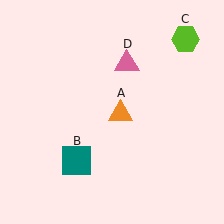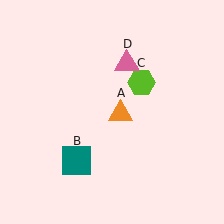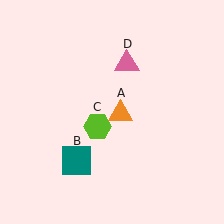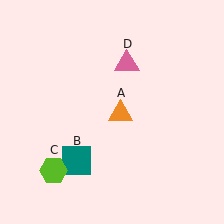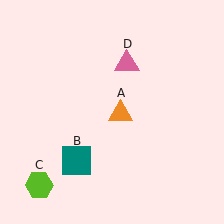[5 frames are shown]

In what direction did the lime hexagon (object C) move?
The lime hexagon (object C) moved down and to the left.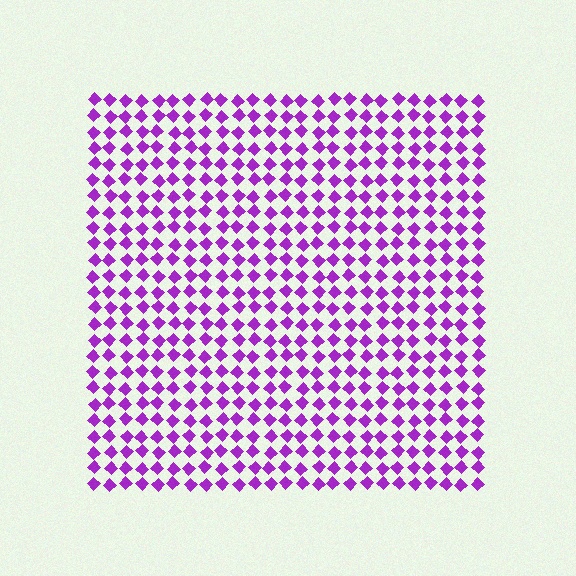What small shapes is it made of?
It is made of small diamonds.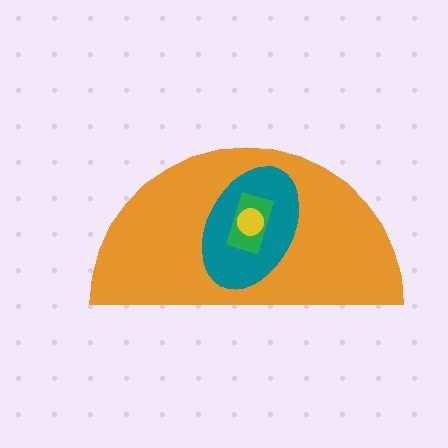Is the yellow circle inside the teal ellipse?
Yes.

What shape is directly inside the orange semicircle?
The teal ellipse.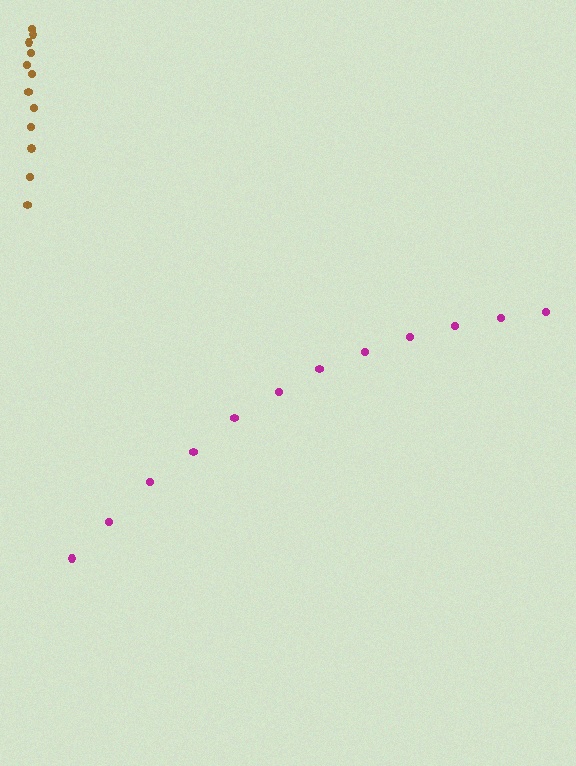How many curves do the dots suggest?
There are 2 distinct paths.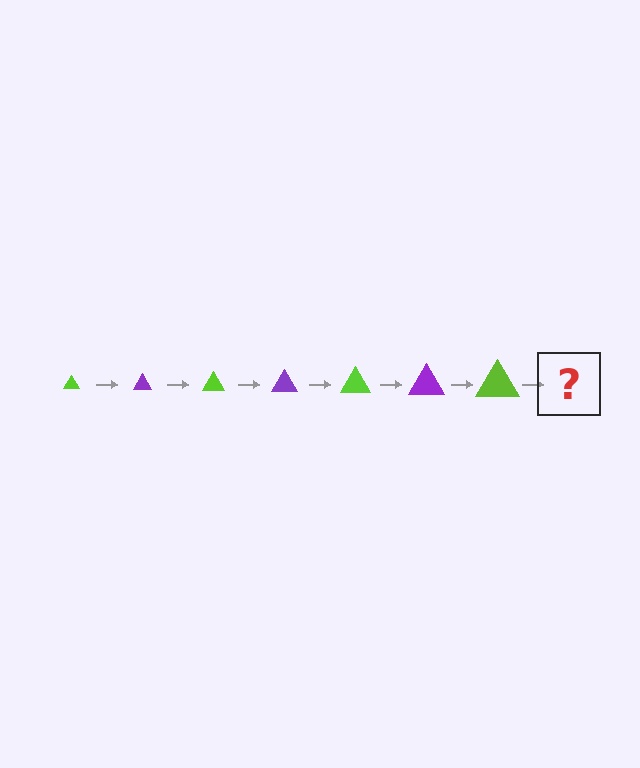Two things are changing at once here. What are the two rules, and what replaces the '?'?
The two rules are that the triangle grows larger each step and the color cycles through lime and purple. The '?' should be a purple triangle, larger than the previous one.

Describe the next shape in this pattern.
It should be a purple triangle, larger than the previous one.